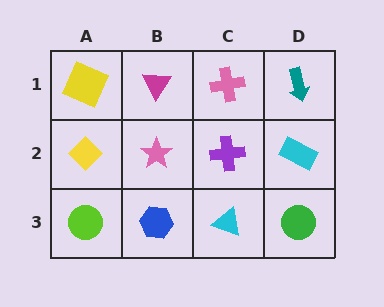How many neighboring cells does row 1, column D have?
2.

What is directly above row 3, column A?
A yellow diamond.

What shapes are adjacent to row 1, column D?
A cyan rectangle (row 2, column D), a pink cross (row 1, column C).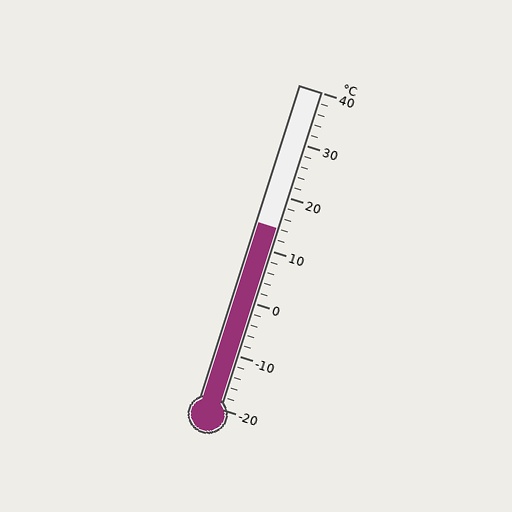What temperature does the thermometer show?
The thermometer shows approximately 14°C.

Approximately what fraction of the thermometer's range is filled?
The thermometer is filled to approximately 55% of its range.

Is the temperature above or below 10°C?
The temperature is above 10°C.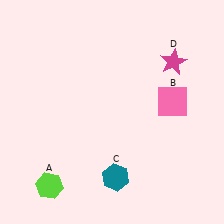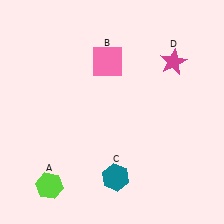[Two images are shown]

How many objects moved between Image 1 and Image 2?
1 object moved between the two images.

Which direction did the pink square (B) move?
The pink square (B) moved left.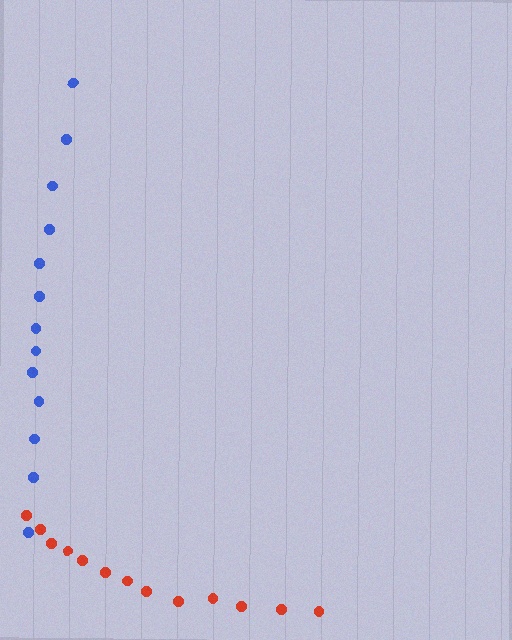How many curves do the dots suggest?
There are 2 distinct paths.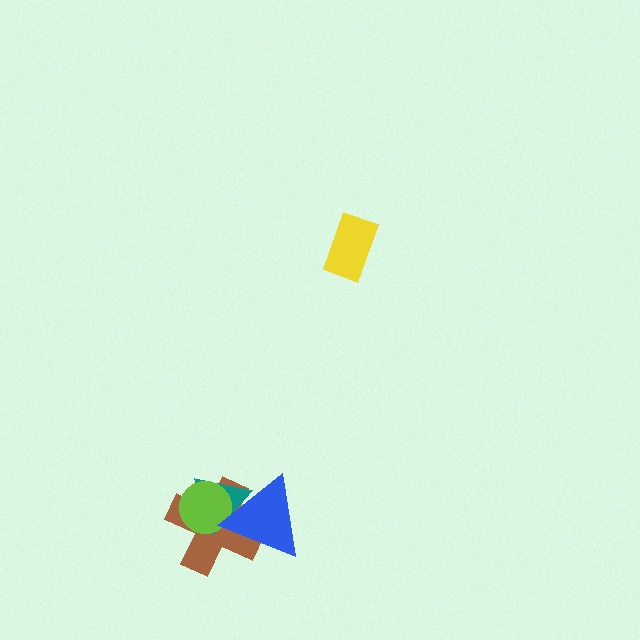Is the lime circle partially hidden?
Yes, it is partially covered by another shape.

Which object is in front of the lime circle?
The blue triangle is in front of the lime circle.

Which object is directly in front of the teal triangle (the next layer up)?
The lime circle is directly in front of the teal triangle.